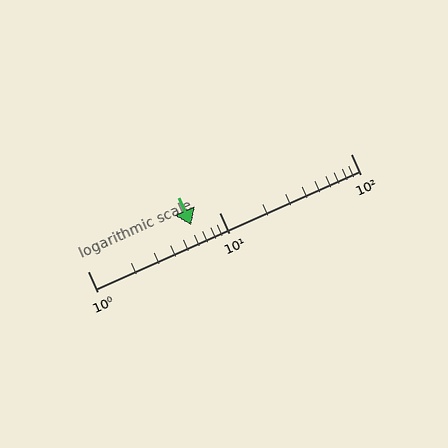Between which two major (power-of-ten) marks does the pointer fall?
The pointer is between 1 and 10.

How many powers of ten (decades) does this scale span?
The scale spans 2 decades, from 1 to 100.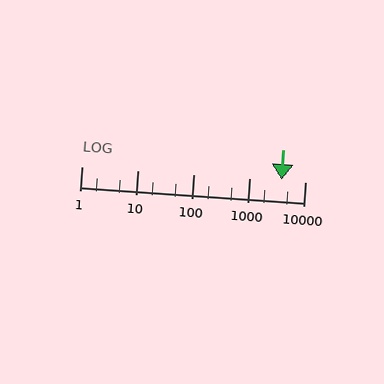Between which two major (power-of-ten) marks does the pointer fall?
The pointer is between 1000 and 10000.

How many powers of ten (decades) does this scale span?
The scale spans 4 decades, from 1 to 10000.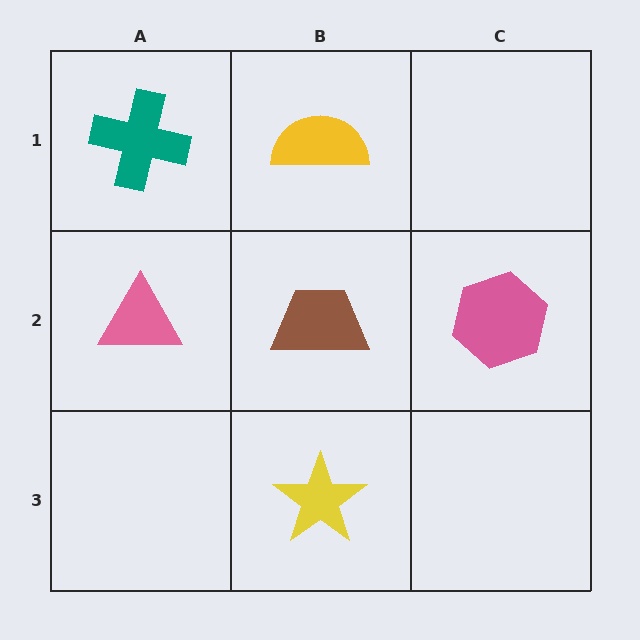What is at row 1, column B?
A yellow semicircle.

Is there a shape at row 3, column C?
No, that cell is empty.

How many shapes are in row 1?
2 shapes.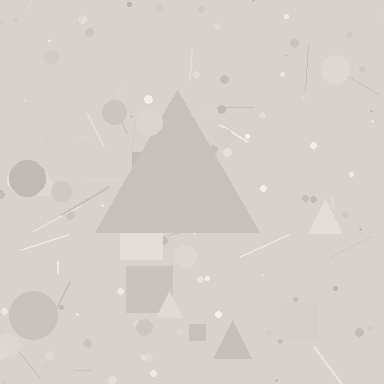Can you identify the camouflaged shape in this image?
The camouflaged shape is a triangle.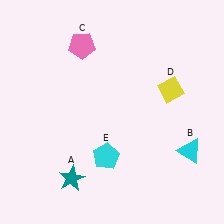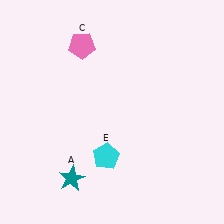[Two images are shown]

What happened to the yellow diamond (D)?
The yellow diamond (D) was removed in Image 2. It was in the top-right area of Image 1.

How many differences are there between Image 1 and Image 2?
There are 2 differences between the two images.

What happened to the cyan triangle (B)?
The cyan triangle (B) was removed in Image 2. It was in the bottom-right area of Image 1.